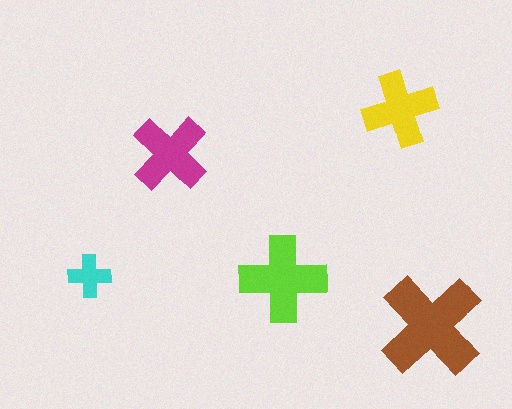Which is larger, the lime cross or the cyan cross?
The lime one.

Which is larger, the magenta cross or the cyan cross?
The magenta one.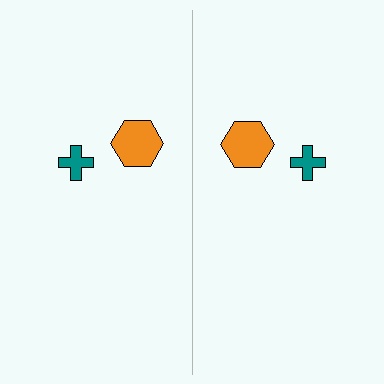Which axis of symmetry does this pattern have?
The pattern has a vertical axis of symmetry running through the center of the image.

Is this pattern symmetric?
Yes, this pattern has bilateral (reflection) symmetry.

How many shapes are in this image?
There are 4 shapes in this image.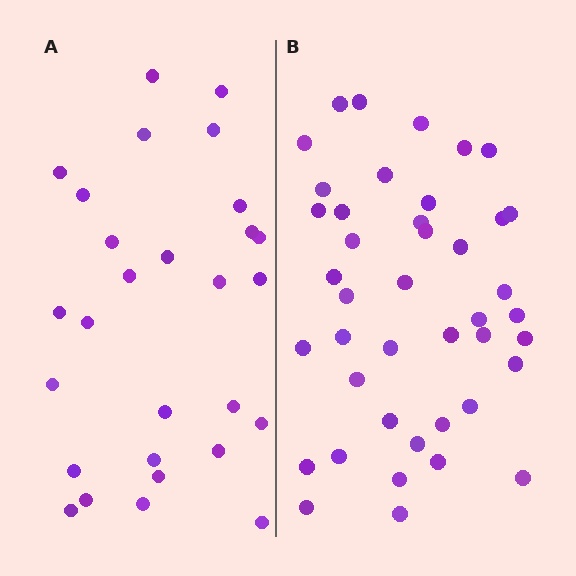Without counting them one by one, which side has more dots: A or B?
Region B (the right region) has more dots.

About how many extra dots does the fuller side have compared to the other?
Region B has approximately 15 more dots than region A.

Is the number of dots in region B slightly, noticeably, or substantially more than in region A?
Region B has substantially more. The ratio is roughly 1.5 to 1.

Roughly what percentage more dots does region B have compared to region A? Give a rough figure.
About 50% more.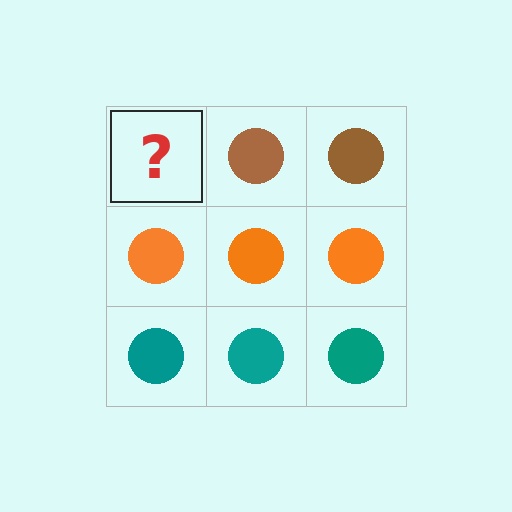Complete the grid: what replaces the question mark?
The question mark should be replaced with a brown circle.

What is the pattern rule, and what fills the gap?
The rule is that each row has a consistent color. The gap should be filled with a brown circle.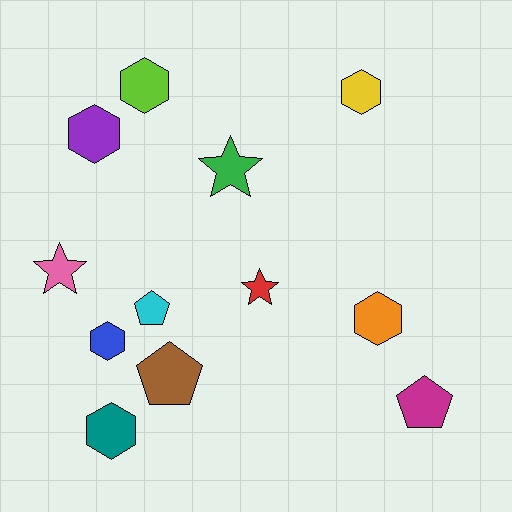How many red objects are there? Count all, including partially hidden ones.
There is 1 red object.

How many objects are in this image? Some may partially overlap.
There are 12 objects.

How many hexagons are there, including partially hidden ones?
There are 6 hexagons.